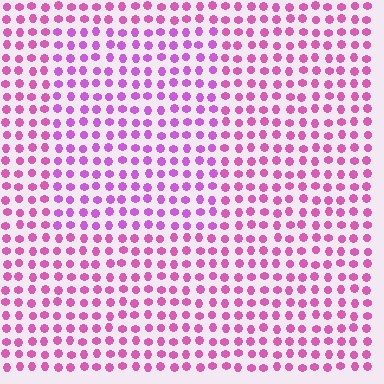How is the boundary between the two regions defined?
The boundary is defined purely by a slight shift in hue (about 24 degrees). Spacing, size, and orientation are identical on both sides.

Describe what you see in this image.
The image is filled with small pink elements in a uniform arrangement. A rectangle-shaped region is visible where the elements are tinted to a slightly different hue, forming a subtle color boundary.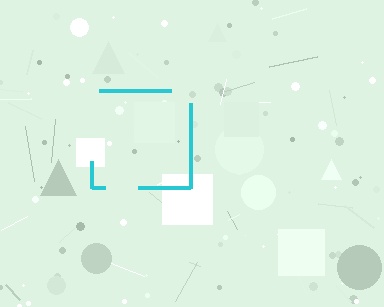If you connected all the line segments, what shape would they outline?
They would outline a square.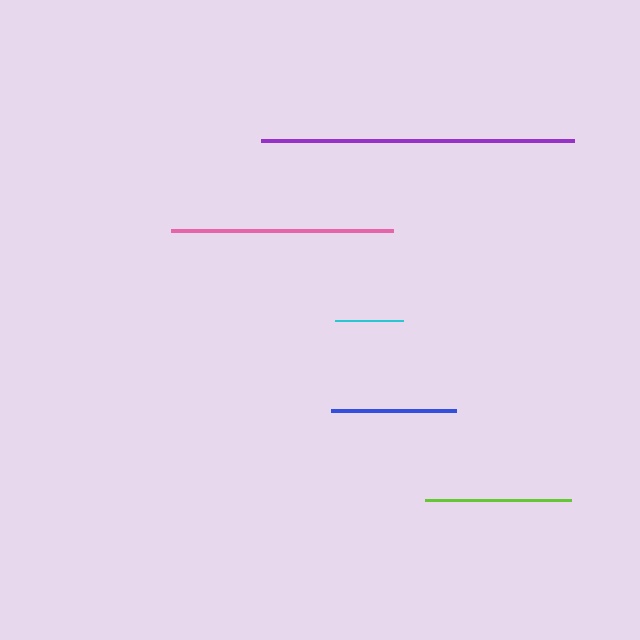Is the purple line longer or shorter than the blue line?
The purple line is longer than the blue line.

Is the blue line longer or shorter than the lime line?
The lime line is longer than the blue line.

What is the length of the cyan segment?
The cyan segment is approximately 68 pixels long.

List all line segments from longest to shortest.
From longest to shortest: purple, pink, lime, blue, cyan.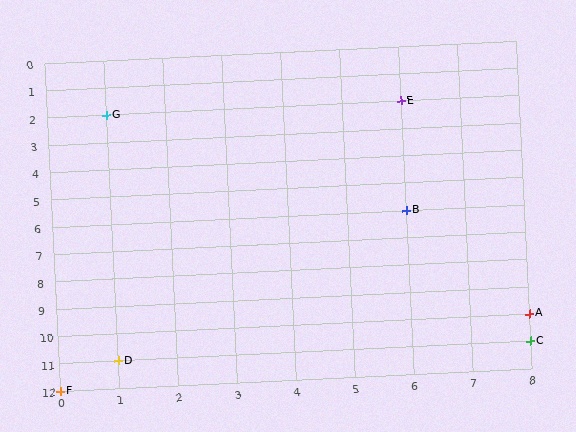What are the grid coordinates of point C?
Point C is at grid coordinates (8, 11).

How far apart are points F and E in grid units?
Points F and E are 6 columns and 10 rows apart (about 11.7 grid units diagonally).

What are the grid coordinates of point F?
Point F is at grid coordinates (0, 12).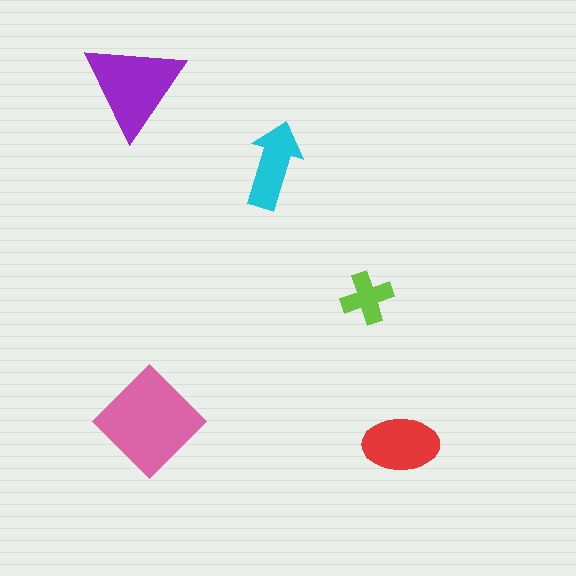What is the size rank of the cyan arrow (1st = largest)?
4th.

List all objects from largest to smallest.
The pink diamond, the purple triangle, the red ellipse, the cyan arrow, the lime cross.